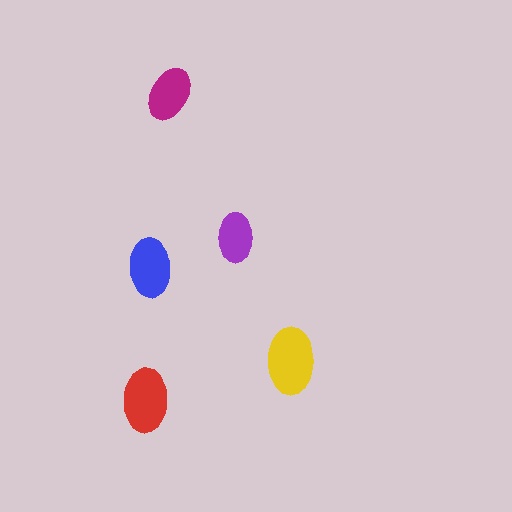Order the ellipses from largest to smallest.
the yellow one, the red one, the blue one, the magenta one, the purple one.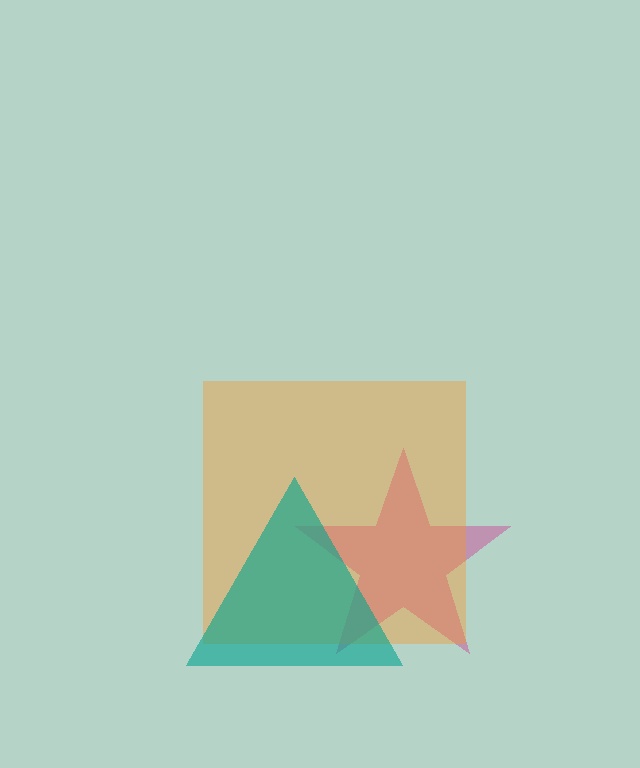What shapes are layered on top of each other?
The layered shapes are: a magenta star, an orange square, a teal triangle.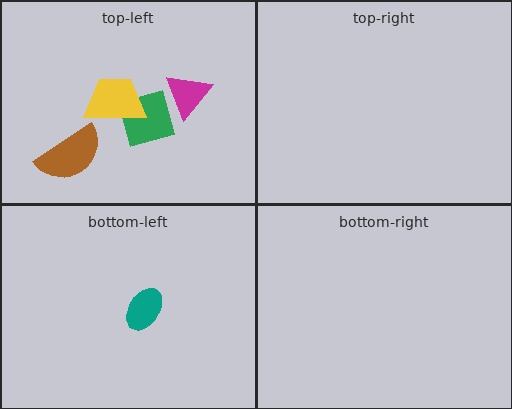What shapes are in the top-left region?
The magenta triangle, the green diamond, the brown semicircle, the yellow trapezoid.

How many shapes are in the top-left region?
4.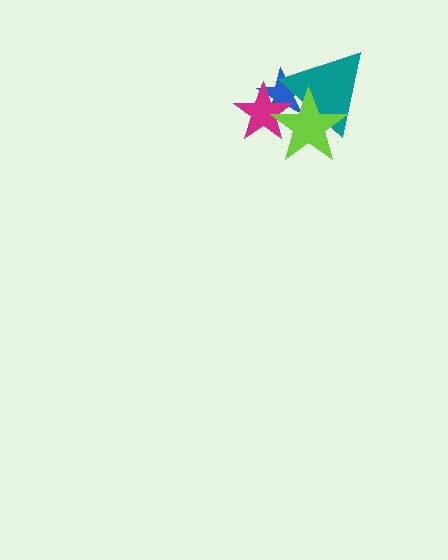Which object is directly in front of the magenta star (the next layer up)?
The teal triangle is directly in front of the magenta star.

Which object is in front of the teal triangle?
The lime star is in front of the teal triangle.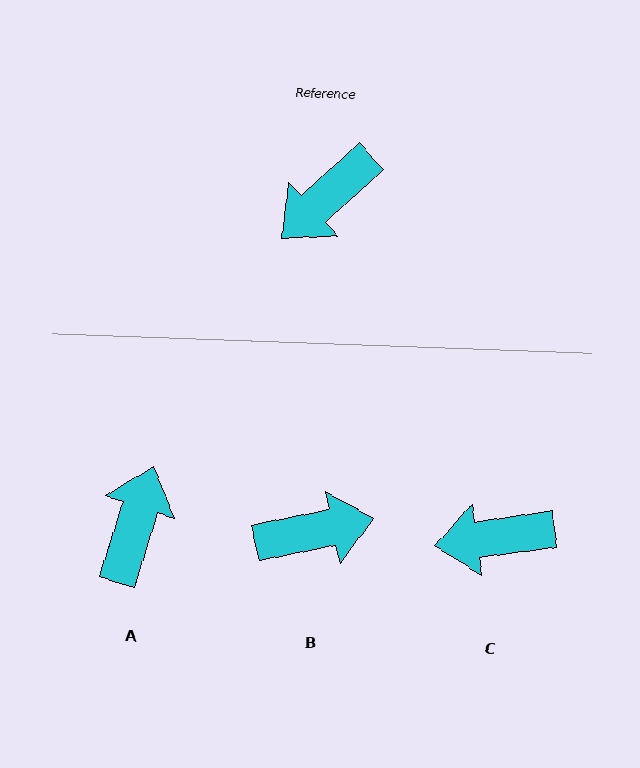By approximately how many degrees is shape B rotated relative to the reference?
Approximately 149 degrees counter-clockwise.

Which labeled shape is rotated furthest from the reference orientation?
A, about 150 degrees away.